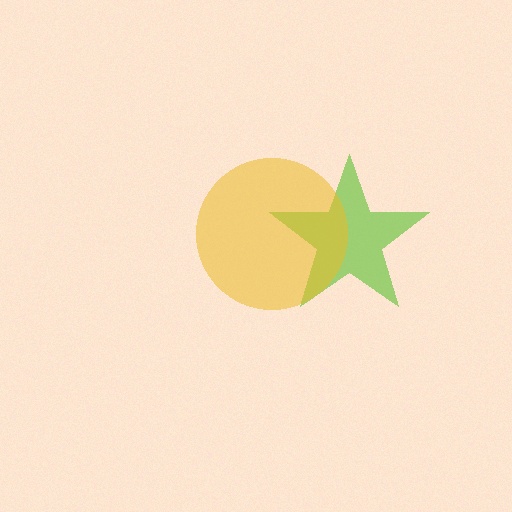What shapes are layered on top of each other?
The layered shapes are: a lime star, a yellow circle.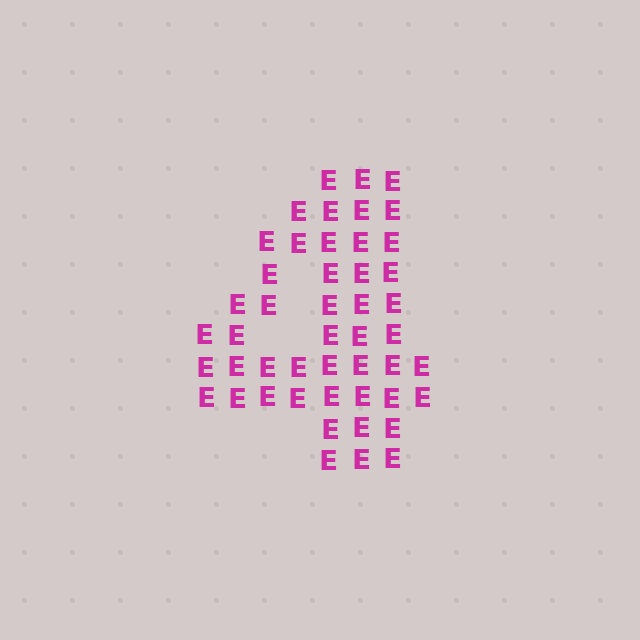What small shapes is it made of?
It is made of small letter E's.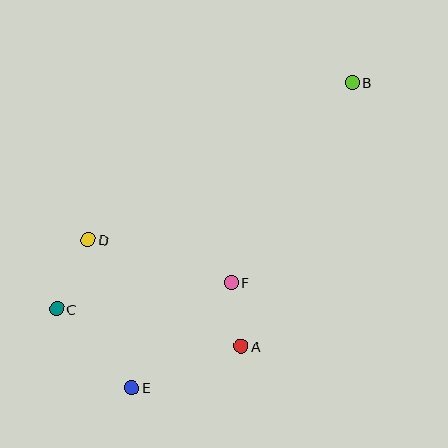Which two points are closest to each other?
Points A and F are closest to each other.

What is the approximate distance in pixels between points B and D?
The distance between B and D is approximately 308 pixels.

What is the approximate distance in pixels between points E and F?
The distance between E and F is approximately 145 pixels.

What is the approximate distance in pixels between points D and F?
The distance between D and F is approximately 150 pixels.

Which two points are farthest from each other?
Points B and E are farthest from each other.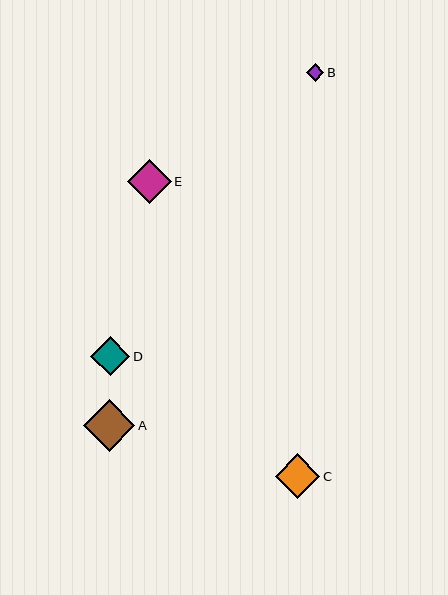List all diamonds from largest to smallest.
From largest to smallest: A, C, E, D, B.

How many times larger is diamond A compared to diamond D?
Diamond A is approximately 1.3 times the size of diamond D.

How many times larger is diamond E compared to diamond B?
Diamond E is approximately 2.5 times the size of diamond B.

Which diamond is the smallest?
Diamond B is the smallest with a size of approximately 18 pixels.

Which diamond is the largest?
Diamond A is the largest with a size of approximately 51 pixels.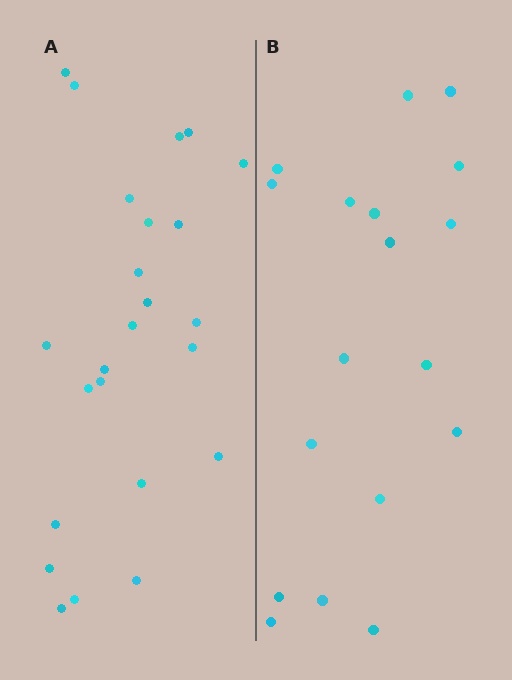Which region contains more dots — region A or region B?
Region A (the left region) has more dots.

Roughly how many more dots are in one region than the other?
Region A has about 6 more dots than region B.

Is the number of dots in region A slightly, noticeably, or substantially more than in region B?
Region A has noticeably more, but not dramatically so. The ratio is roughly 1.3 to 1.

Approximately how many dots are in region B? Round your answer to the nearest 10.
About 20 dots. (The exact count is 18, which rounds to 20.)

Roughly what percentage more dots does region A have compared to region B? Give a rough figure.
About 35% more.